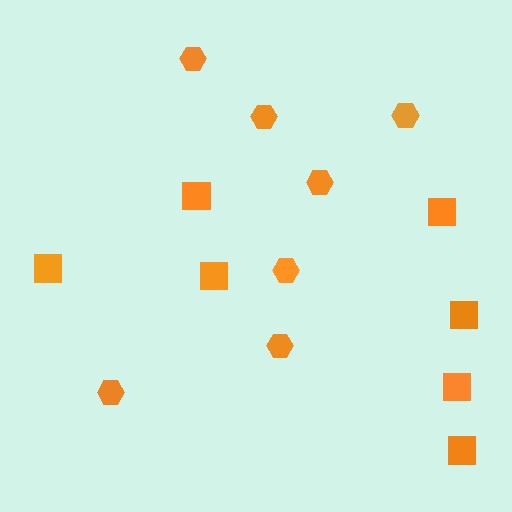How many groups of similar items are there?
There are 2 groups: one group of hexagons (7) and one group of squares (7).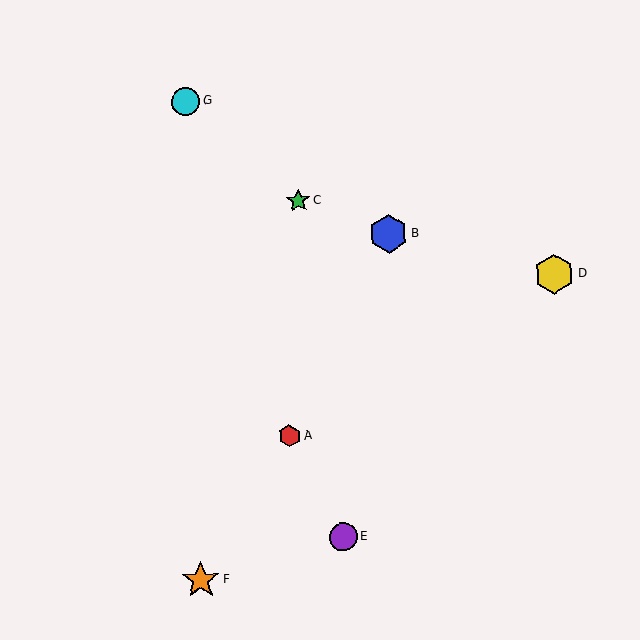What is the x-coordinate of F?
Object F is at x≈201.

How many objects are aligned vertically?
2 objects (F, G) are aligned vertically.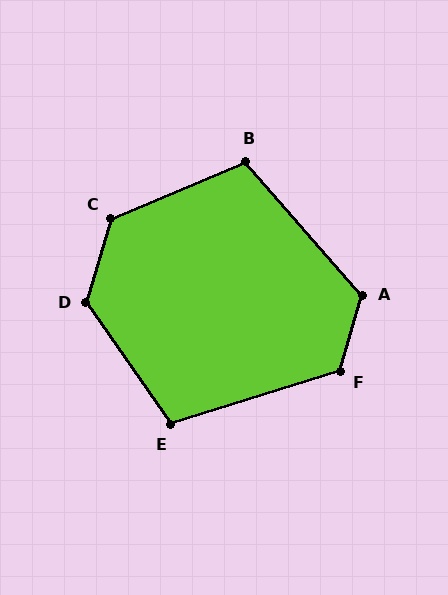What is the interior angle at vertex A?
Approximately 123 degrees (obtuse).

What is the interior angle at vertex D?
Approximately 129 degrees (obtuse).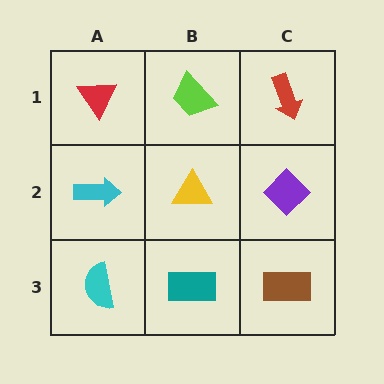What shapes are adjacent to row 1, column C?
A purple diamond (row 2, column C), a lime trapezoid (row 1, column B).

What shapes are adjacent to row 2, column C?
A red arrow (row 1, column C), a brown rectangle (row 3, column C), a yellow triangle (row 2, column B).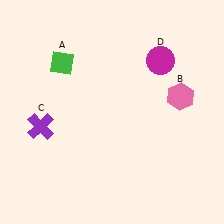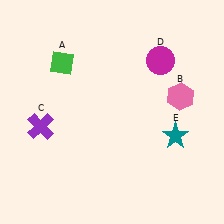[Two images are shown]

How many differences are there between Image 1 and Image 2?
There is 1 difference between the two images.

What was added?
A teal star (E) was added in Image 2.